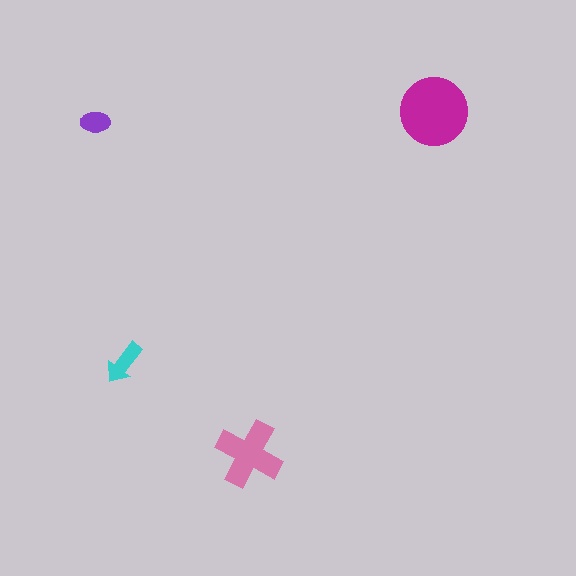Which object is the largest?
The magenta circle.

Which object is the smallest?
The purple ellipse.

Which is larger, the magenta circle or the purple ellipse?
The magenta circle.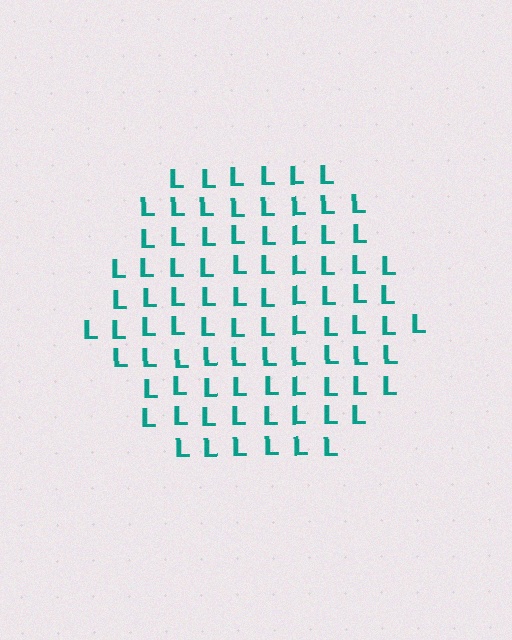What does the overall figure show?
The overall figure shows a hexagon.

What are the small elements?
The small elements are letter L's.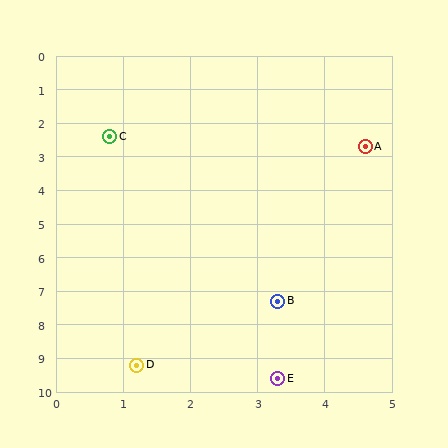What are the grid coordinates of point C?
Point C is at approximately (0.8, 2.4).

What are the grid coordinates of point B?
Point B is at approximately (3.3, 7.3).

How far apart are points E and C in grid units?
Points E and C are about 7.6 grid units apart.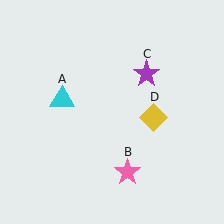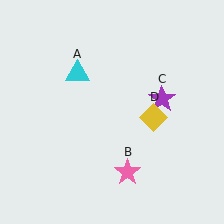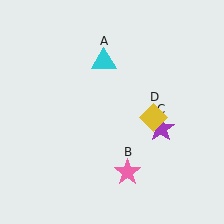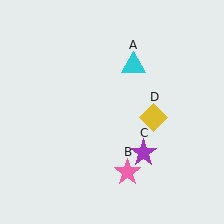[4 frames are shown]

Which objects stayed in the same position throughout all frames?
Pink star (object B) and yellow diamond (object D) remained stationary.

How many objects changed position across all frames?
2 objects changed position: cyan triangle (object A), purple star (object C).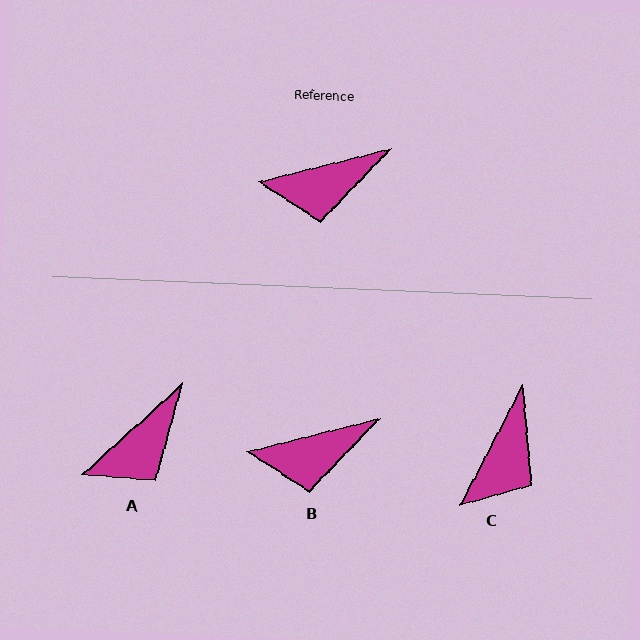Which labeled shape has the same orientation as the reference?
B.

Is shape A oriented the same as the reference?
No, it is off by about 28 degrees.